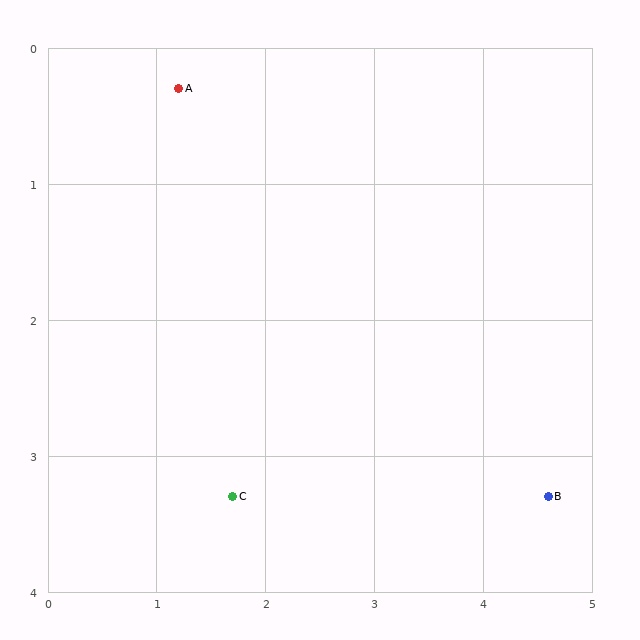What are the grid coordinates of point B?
Point B is at approximately (4.6, 3.3).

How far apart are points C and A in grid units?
Points C and A are about 3.0 grid units apart.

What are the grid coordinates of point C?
Point C is at approximately (1.7, 3.3).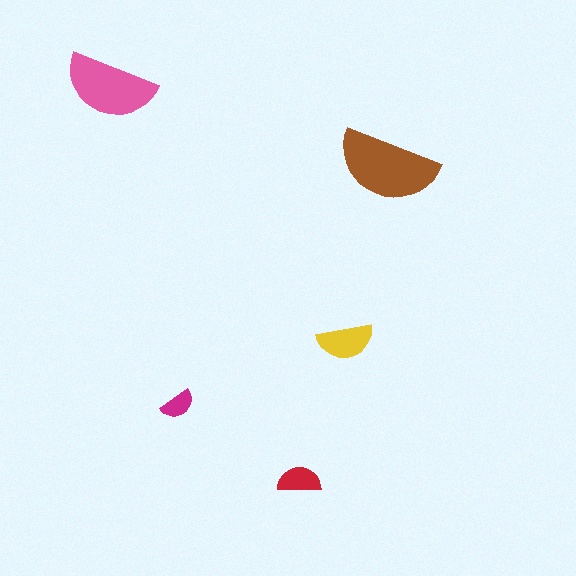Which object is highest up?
The pink semicircle is topmost.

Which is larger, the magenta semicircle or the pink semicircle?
The pink one.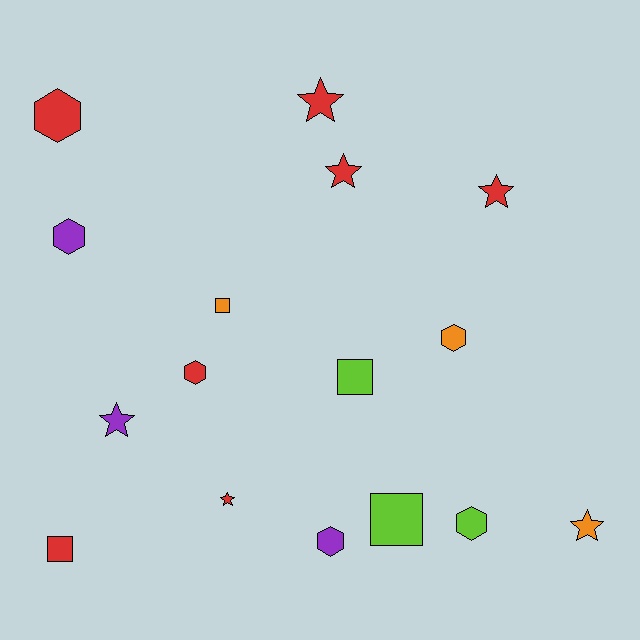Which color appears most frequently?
Red, with 7 objects.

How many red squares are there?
There is 1 red square.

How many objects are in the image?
There are 16 objects.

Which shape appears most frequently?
Hexagon, with 6 objects.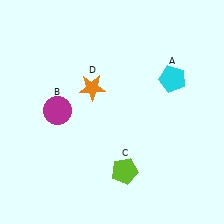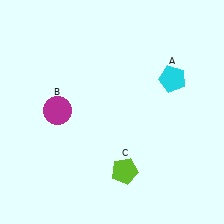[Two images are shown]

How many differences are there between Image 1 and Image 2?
There is 1 difference between the two images.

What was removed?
The orange star (D) was removed in Image 2.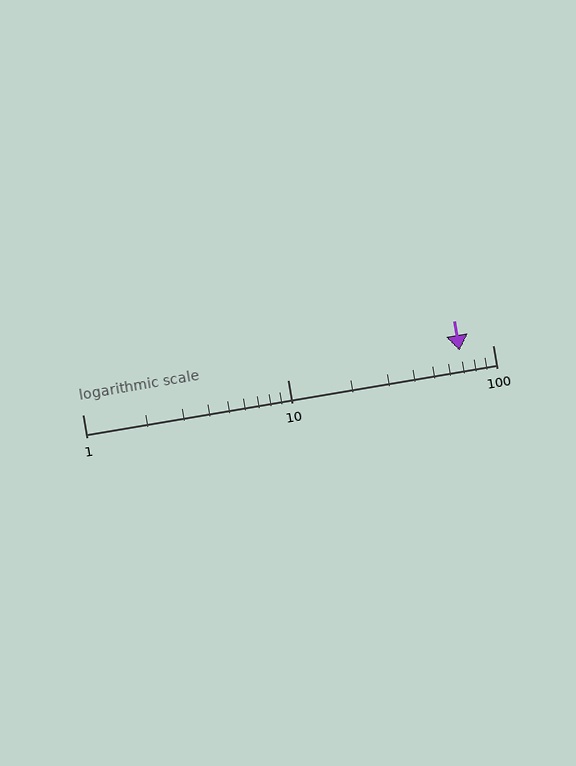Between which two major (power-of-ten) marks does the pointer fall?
The pointer is between 10 and 100.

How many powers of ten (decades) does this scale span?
The scale spans 2 decades, from 1 to 100.